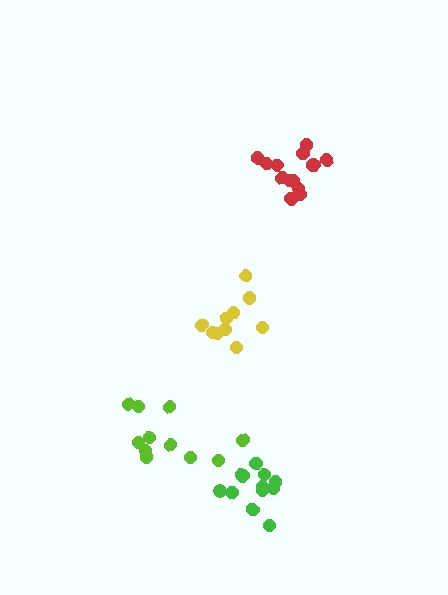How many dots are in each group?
Group 1: 14 dots, Group 2: 10 dots, Group 3: 13 dots, Group 4: 11 dots (48 total).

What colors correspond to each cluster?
The clusters are colored: red, yellow, green, lime.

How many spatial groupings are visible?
There are 4 spatial groupings.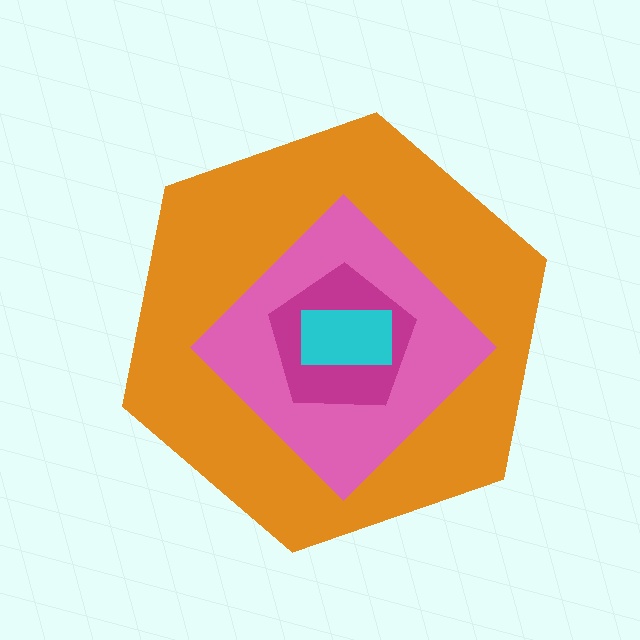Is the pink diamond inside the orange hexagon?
Yes.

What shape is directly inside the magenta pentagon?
The cyan rectangle.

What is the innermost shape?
The cyan rectangle.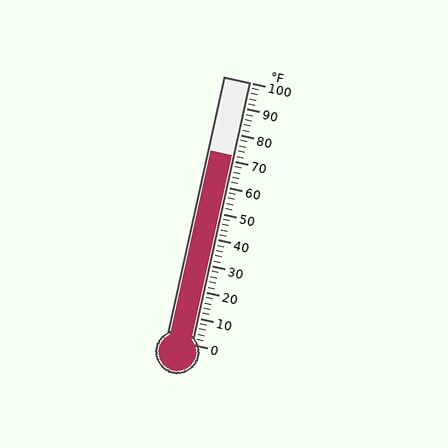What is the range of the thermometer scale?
The thermometer scale ranges from 0°F to 100°F.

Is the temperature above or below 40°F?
The temperature is above 40°F.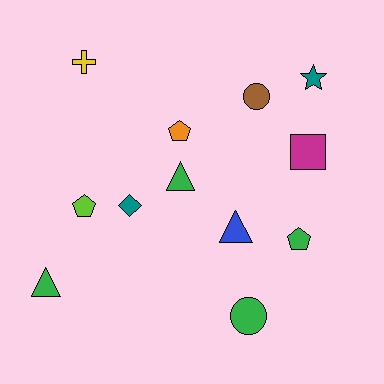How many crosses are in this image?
There is 1 cross.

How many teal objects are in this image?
There are 2 teal objects.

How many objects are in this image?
There are 12 objects.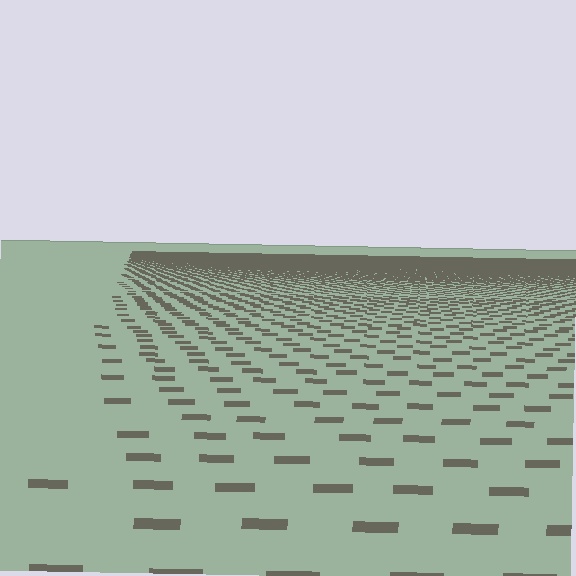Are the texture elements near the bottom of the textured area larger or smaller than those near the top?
Larger. Near the bottom, elements are closer to the viewer and appear at a bigger on-screen size.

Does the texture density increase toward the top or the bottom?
Density increases toward the top.